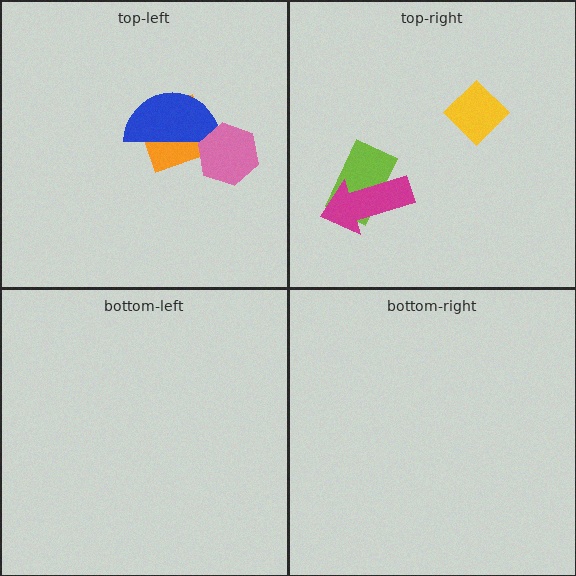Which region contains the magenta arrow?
The top-right region.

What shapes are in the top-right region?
The lime rectangle, the yellow diamond, the magenta arrow.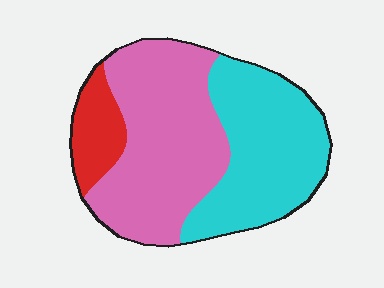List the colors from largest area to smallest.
From largest to smallest: pink, cyan, red.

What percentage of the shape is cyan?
Cyan takes up about two fifths (2/5) of the shape.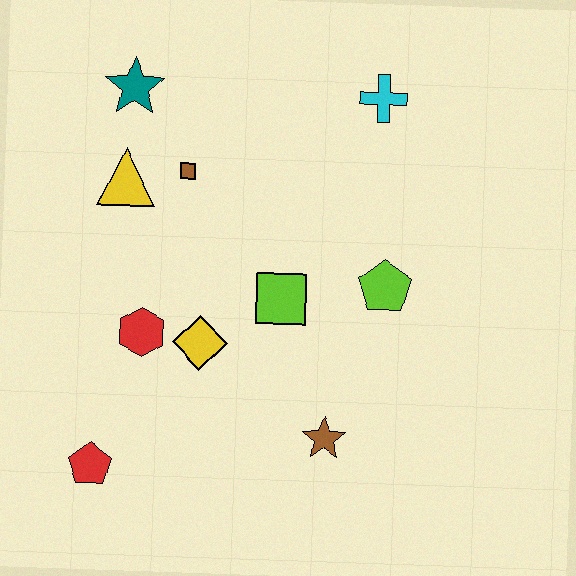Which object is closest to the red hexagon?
The yellow diamond is closest to the red hexagon.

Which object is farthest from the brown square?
The red pentagon is farthest from the brown square.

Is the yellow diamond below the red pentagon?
No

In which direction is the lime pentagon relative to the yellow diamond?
The lime pentagon is to the right of the yellow diamond.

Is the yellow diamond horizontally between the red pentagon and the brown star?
Yes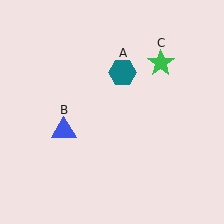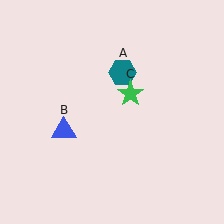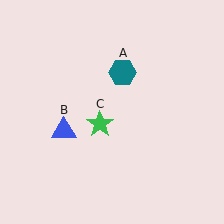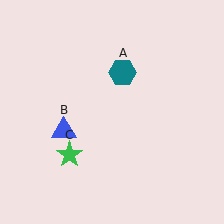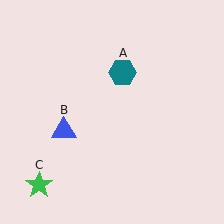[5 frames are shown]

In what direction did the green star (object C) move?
The green star (object C) moved down and to the left.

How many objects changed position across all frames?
1 object changed position: green star (object C).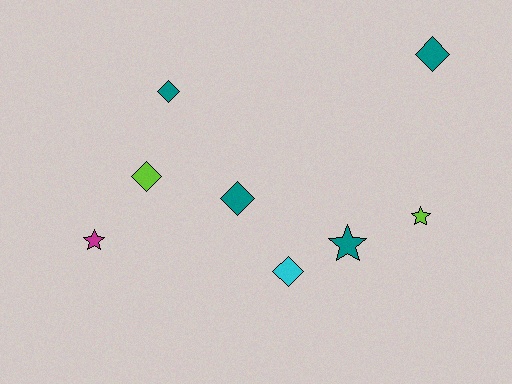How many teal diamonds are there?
There are 3 teal diamonds.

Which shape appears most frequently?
Diamond, with 5 objects.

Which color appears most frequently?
Teal, with 4 objects.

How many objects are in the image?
There are 8 objects.